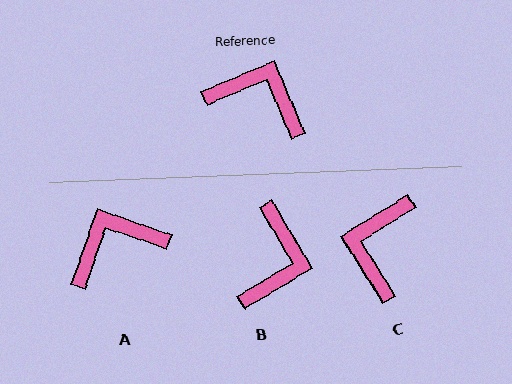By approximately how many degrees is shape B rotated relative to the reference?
Approximately 82 degrees clockwise.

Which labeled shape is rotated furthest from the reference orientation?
C, about 99 degrees away.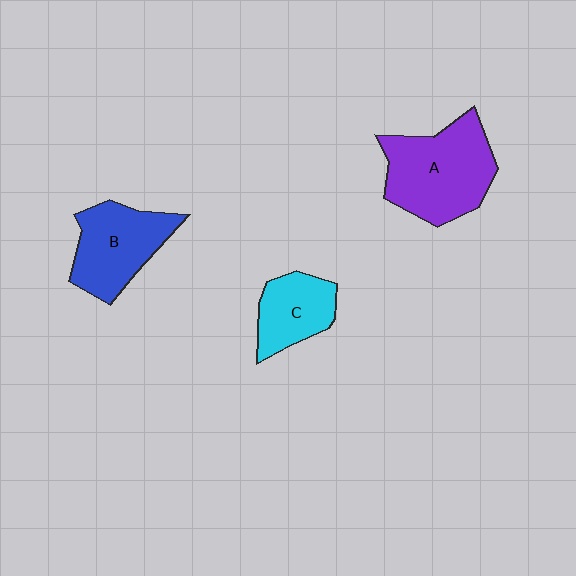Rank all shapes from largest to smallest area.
From largest to smallest: A (purple), B (blue), C (cyan).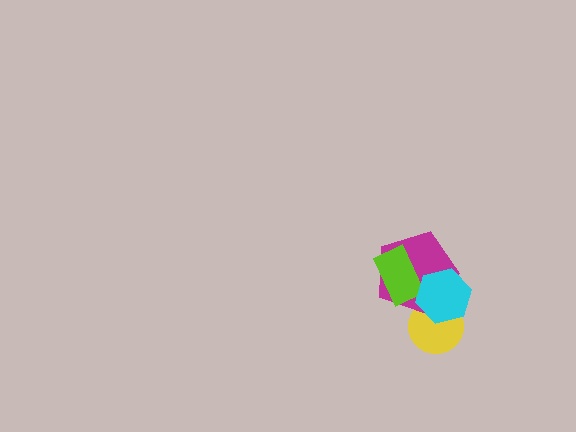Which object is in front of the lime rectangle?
The cyan hexagon is in front of the lime rectangle.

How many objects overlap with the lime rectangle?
2 objects overlap with the lime rectangle.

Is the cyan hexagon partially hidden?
No, no other shape covers it.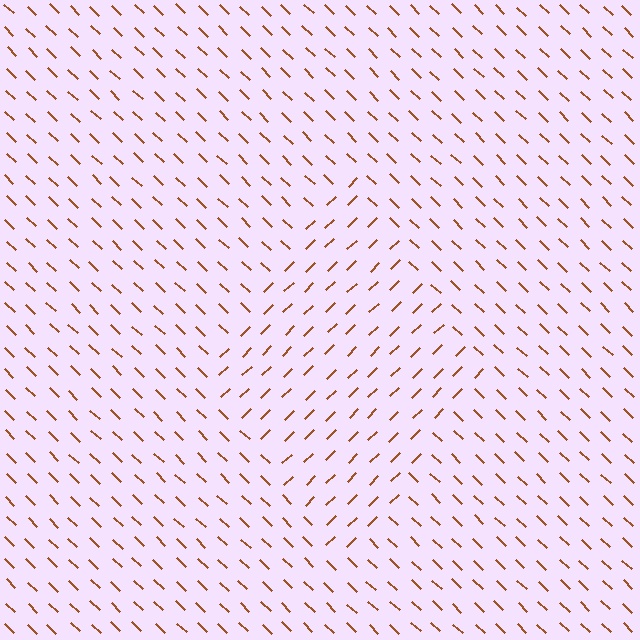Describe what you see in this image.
The image is filled with small brown line segments. A diamond region in the image has lines oriented differently from the surrounding lines, creating a visible texture boundary.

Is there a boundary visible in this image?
Yes, there is a texture boundary formed by a change in line orientation.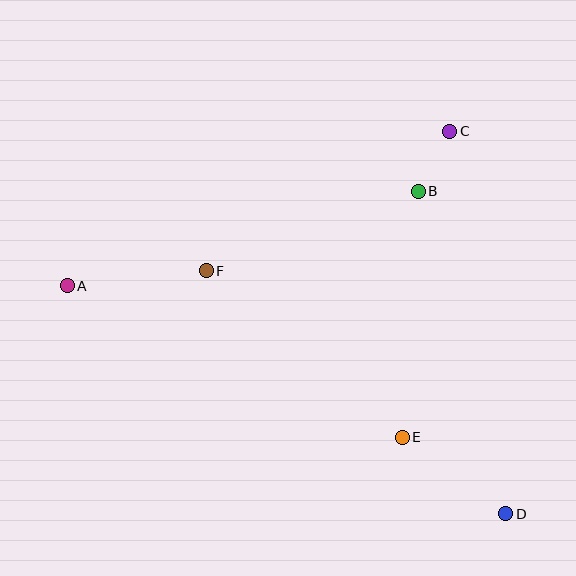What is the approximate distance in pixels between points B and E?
The distance between B and E is approximately 246 pixels.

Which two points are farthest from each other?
Points A and D are farthest from each other.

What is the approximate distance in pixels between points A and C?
The distance between A and C is approximately 412 pixels.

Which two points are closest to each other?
Points B and C are closest to each other.